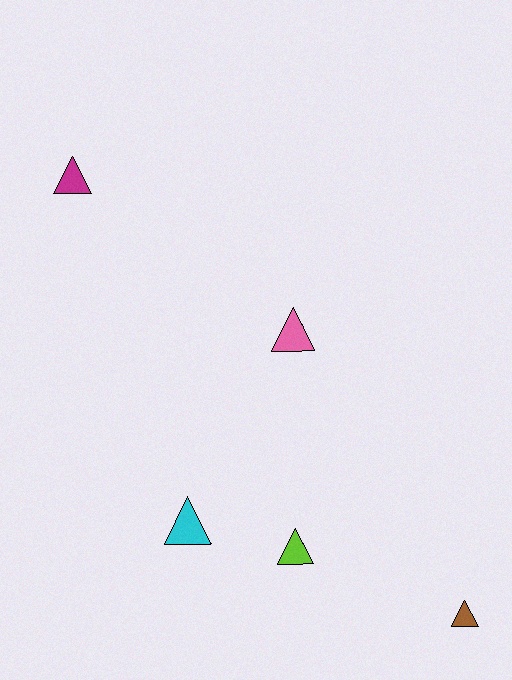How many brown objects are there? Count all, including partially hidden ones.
There is 1 brown object.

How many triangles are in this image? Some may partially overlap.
There are 5 triangles.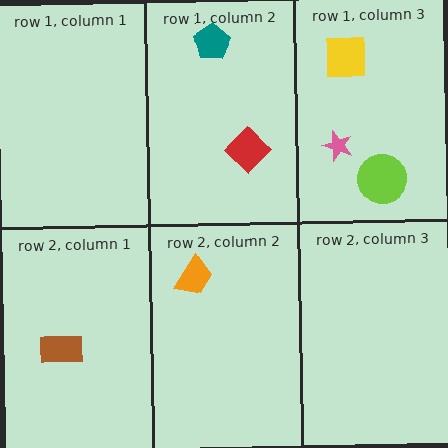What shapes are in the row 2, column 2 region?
The orange trapezoid.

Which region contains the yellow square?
The row 1, column 3 region.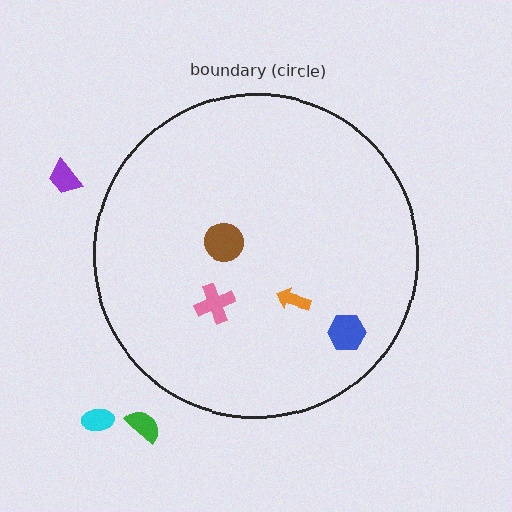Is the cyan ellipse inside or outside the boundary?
Outside.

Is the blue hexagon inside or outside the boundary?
Inside.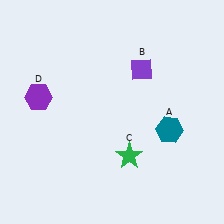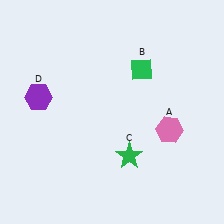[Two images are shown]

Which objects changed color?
A changed from teal to pink. B changed from purple to green.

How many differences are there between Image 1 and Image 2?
There are 2 differences between the two images.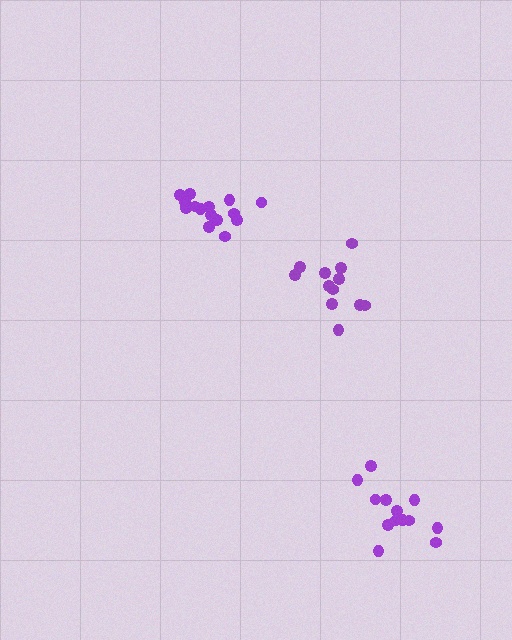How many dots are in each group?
Group 1: 13 dots, Group 2: 15 dots, Group 3: 12 dots (40 total).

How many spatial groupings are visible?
There are 3 spatial groupings.